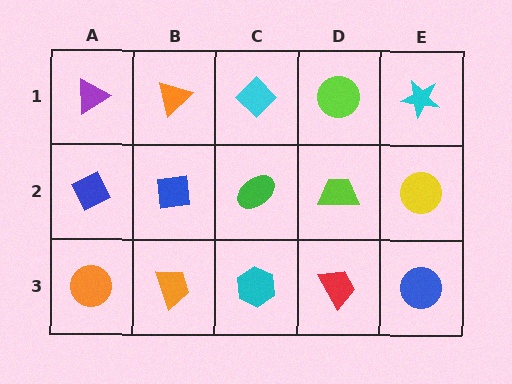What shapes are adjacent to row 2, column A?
A purple triangle (row 1, column A), an orange circle (row 3, column A), a blue square (row 2, column B).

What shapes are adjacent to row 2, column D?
A lime circle (row 1, column D), a red trapezoid (row 3, column D), a green ellipse (row 2, column C), a yellow circle (row 2, column E).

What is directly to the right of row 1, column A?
An orange triangle.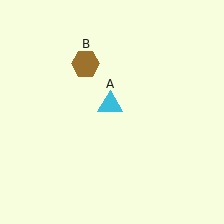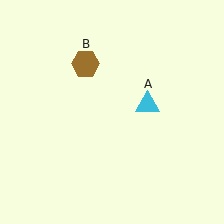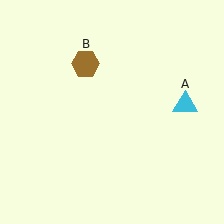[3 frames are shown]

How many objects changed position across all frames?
1 object changed position: cyan triangle (object A).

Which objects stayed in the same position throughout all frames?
Brown hexagon (object B) remained stationary.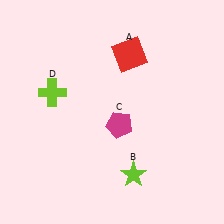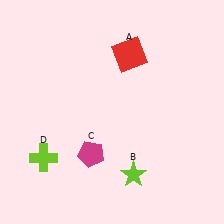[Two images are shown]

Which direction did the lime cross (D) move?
The lime cross (D) moved down.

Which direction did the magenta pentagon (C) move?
The magenta pentagon (C) moved down.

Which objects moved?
The objects that moved are: the magenta pentagon (C), the lime cross (D).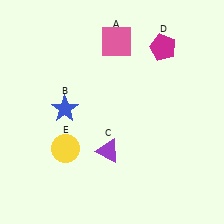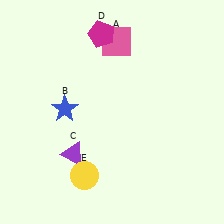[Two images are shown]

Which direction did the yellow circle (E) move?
The yellow circle (E) moved down.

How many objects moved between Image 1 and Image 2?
3 objects moved between the two images.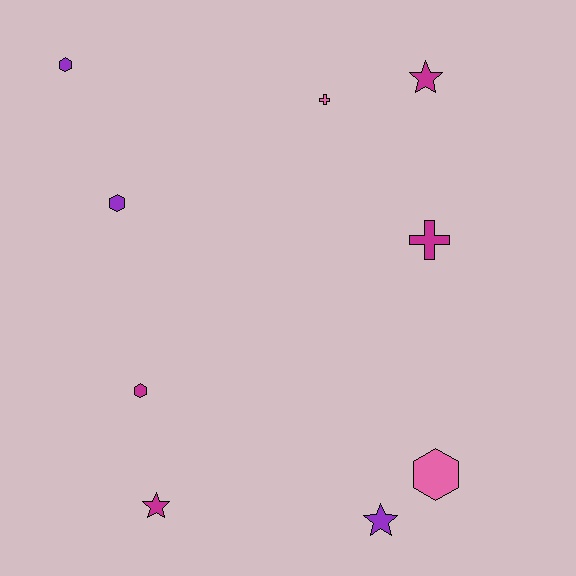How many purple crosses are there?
There are no purple crosses.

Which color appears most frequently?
Magenta, with 4 objects.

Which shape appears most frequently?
Hexagon, with 4 objects.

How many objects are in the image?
There are 9 objects.